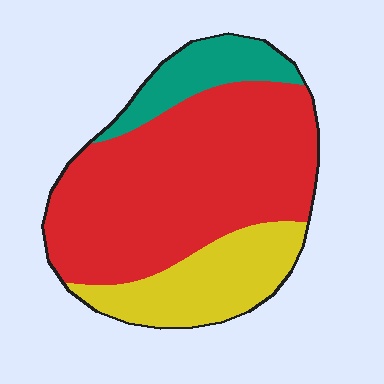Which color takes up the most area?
Red, at roughly 65%.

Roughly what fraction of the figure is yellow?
Yellow takes up about one fifth (1/5) of the figure.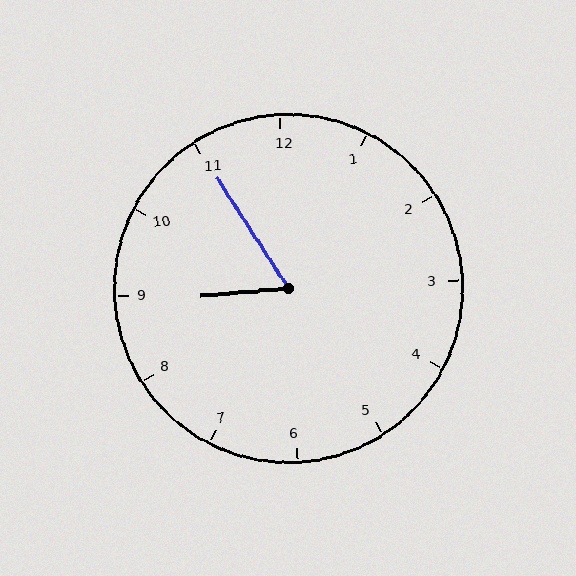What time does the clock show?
8:55.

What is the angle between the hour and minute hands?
Approximately 62 degrees.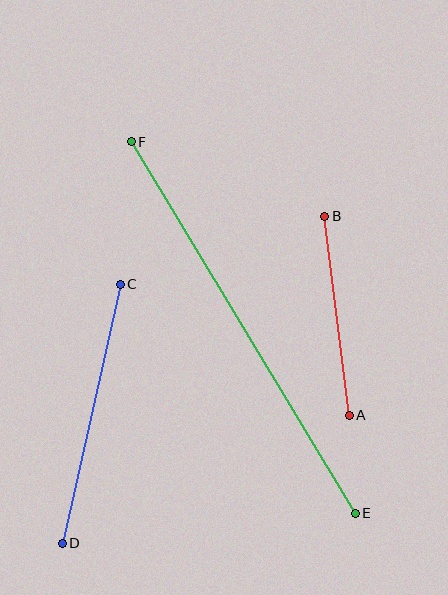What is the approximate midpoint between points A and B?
The midpoint is at approximately (337, 316) pixels.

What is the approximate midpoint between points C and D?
The midpoint is at approximately (91, 414) pixels.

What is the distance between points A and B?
The distance is approximately 200 pixels.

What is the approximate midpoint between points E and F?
The midpoint is at approximately (243, 328) pixels.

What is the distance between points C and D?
The distance is approximately 265 pixels.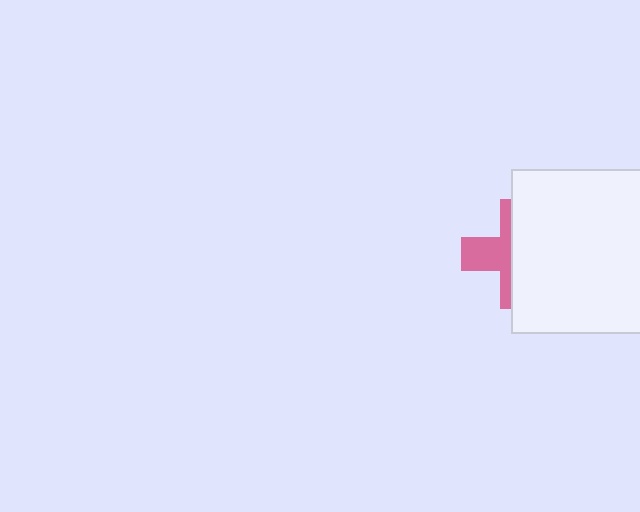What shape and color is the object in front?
The object in front is a white square.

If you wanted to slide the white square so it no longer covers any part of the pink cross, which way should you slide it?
Slide it right — that is the most direct way to separate the two shapes.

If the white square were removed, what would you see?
You would see the complete pink cross.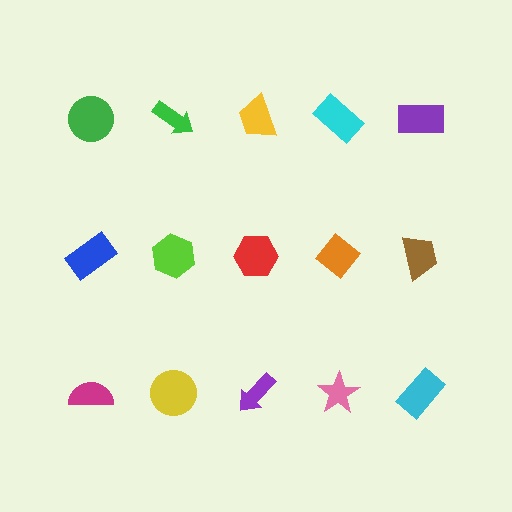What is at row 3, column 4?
A pink star.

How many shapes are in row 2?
5 shapes.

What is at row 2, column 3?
A red hexagon.